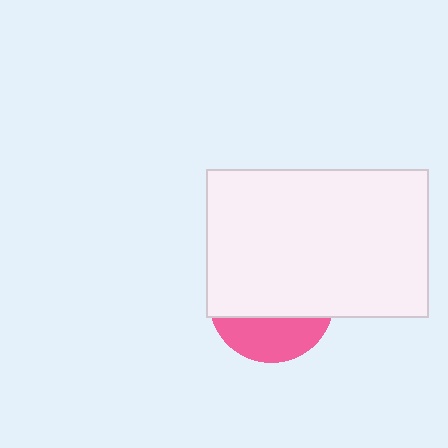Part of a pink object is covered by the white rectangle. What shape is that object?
It is a circle.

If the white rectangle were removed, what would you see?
You would see the complete pink circle.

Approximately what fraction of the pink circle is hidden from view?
Roughly 67% of the pink circle is hidden behind the white rectangle.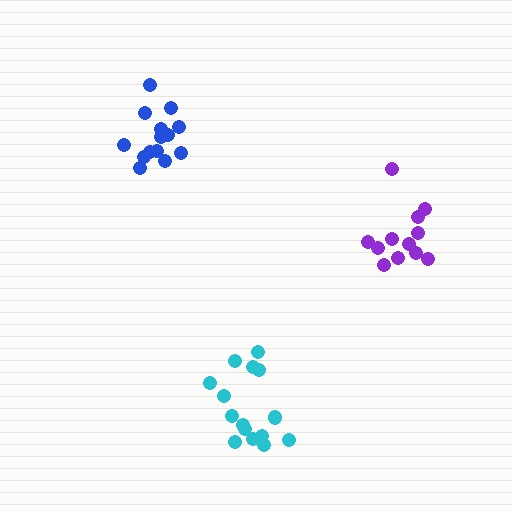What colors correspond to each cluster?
The clusters are colored: cyan, blue, purple.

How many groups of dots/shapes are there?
There are 3 groups.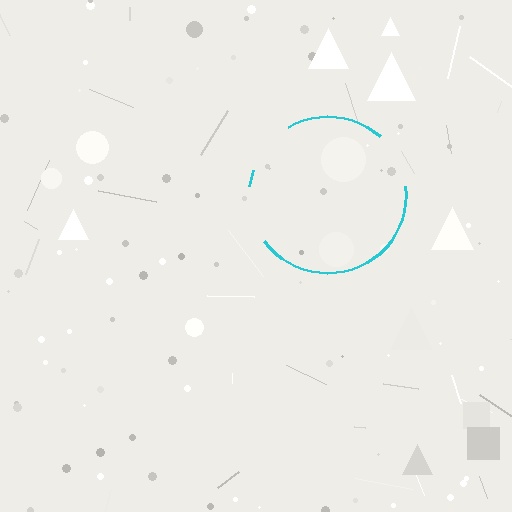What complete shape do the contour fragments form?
The contour fragments form a circle.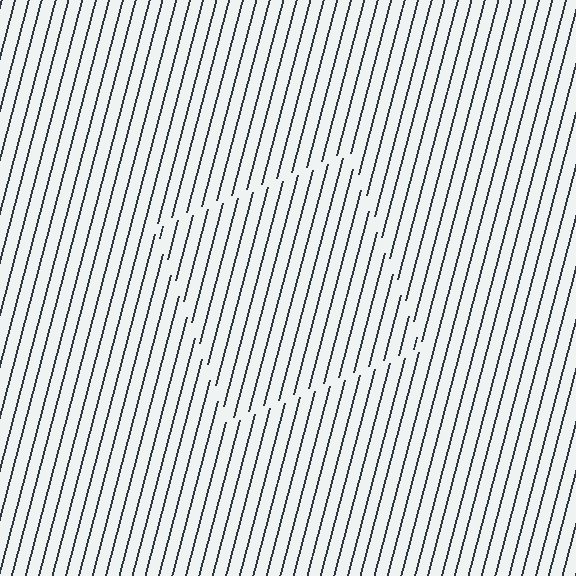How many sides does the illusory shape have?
4 sides — the line-ends trace a square.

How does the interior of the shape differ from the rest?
The interior of the shape contains the same grating, shifted by half a period — the contour is defined by the phase discontinuity where line-ends from the inner and outer gratings abut.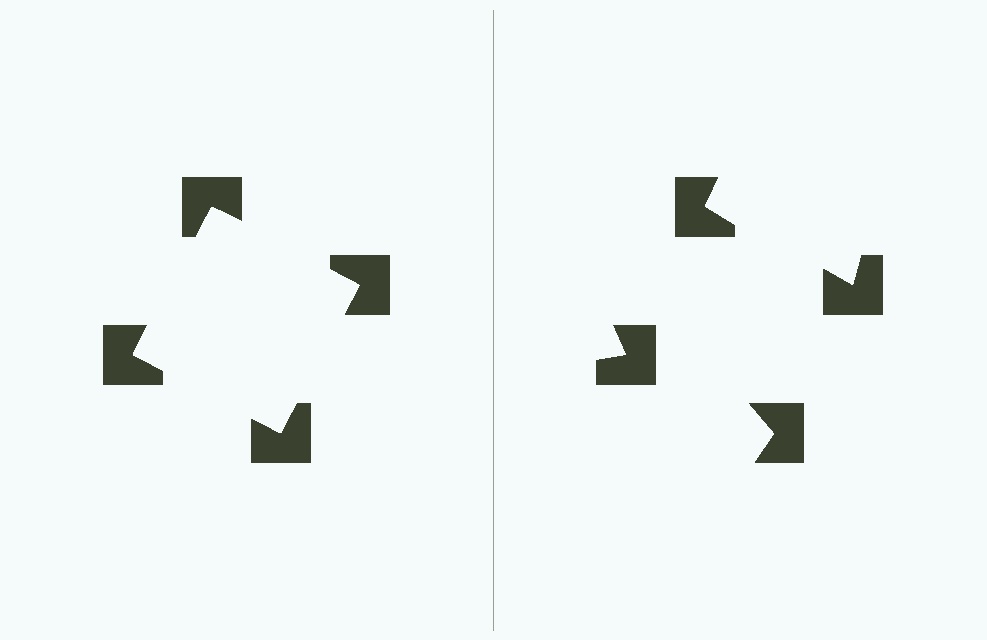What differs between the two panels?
The notched squares are positioned identically on both sides; only the wedge orientations differ. On the left they align to a square; on the right they are misaligned.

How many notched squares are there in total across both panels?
8 — 4 on each side.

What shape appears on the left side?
An illusory square.